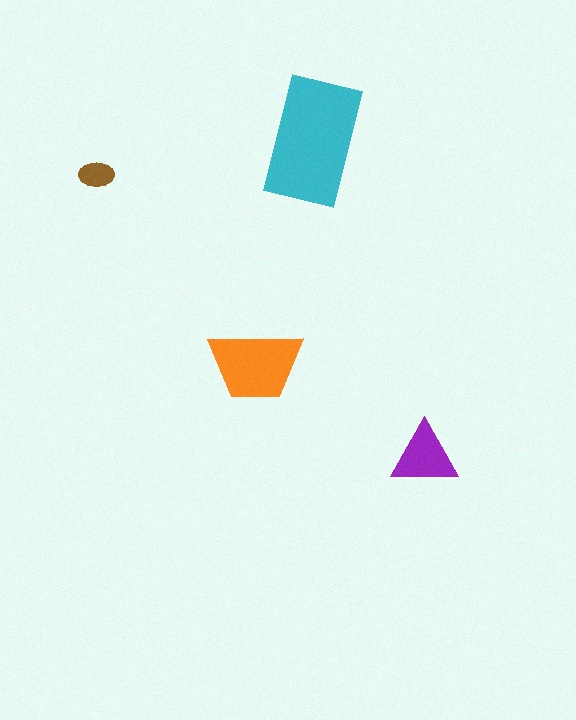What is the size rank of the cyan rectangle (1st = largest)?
1st.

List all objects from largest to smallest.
The cyan rectangle, the orange trapezoid, the purple triangle, the brown ellipse.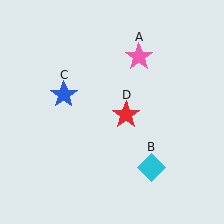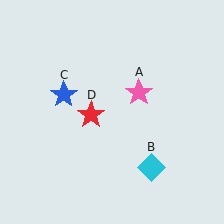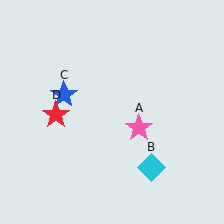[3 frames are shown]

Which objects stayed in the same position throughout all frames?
Cyan diamond (object B) and blue star (object C) remained stationary.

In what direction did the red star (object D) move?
The red star (object D) moved left.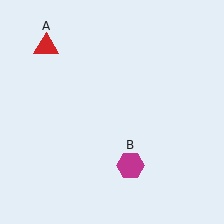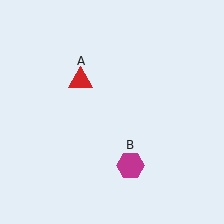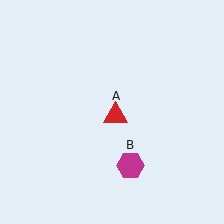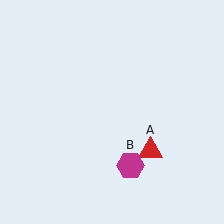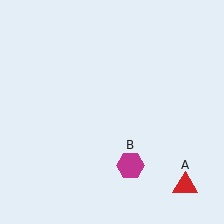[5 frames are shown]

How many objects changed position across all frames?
1 object changed position: red triangle (object A).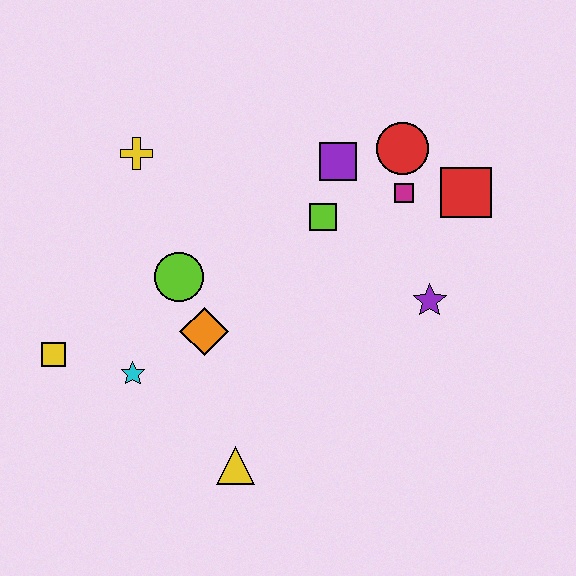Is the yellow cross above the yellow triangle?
Yes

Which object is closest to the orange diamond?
The lime circle is closest to the orange diamond.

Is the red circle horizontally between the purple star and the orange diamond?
Yes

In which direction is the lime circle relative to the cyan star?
The lime circle is above the cyan star.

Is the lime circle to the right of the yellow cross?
Yes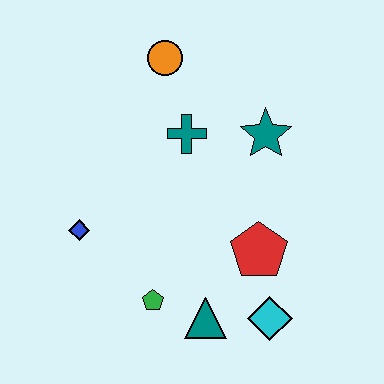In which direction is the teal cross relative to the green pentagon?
The teal cross is above the green pentagon.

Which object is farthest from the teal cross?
The cyan diamond is farthest from the teal cross.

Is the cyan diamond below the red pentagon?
Yes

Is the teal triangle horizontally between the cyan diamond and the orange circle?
Yes